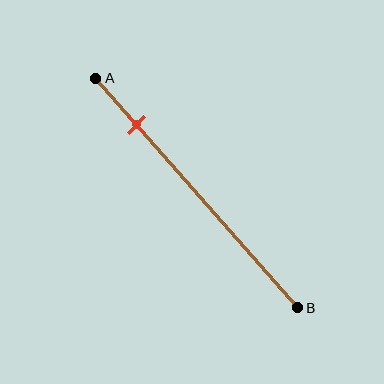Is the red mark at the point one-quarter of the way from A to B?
No, the mark is at about 20% from A, not at the 25% one-quarter point.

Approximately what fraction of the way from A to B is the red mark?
The red mark is approximately 20% of the way from A to B.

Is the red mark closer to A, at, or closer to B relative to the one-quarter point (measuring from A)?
The red mark is closer to point A than the one-quarter point of segment AB.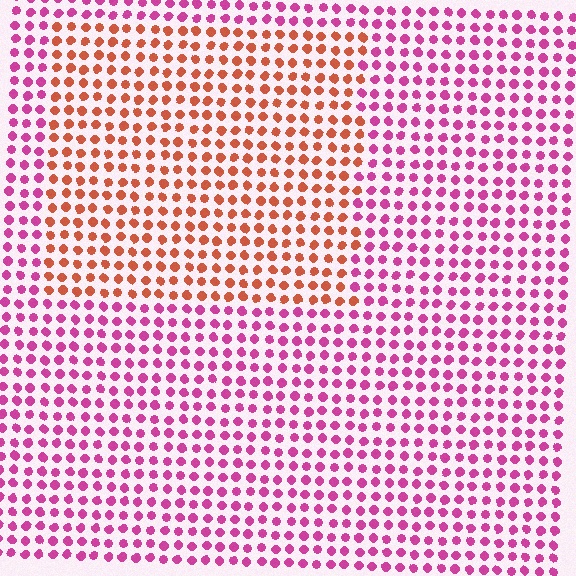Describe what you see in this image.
The image is filled with small magenta elements in a uniform arrangement. A rectangle-shaped region is visible where the elements are tinted to a slightly different hue, forming a subtle color boundary.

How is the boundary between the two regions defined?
The boundary is defined purely by a slight shift in hue (about 50 degrees). Spacing, size, and orientation are identical on both sides.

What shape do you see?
I see a rectangle.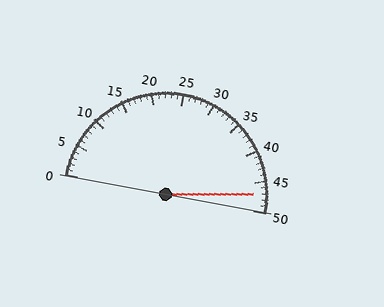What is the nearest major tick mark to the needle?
The nearest major tick mark is 45.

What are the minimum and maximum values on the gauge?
The gauge ranges from 0 to 50.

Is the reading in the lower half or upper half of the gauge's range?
The reading is in the upper half of the range (0 to 50).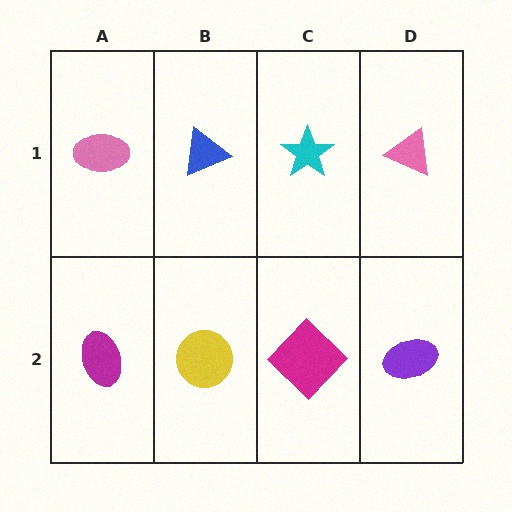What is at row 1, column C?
A cyan star.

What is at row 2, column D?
A purple ellipse.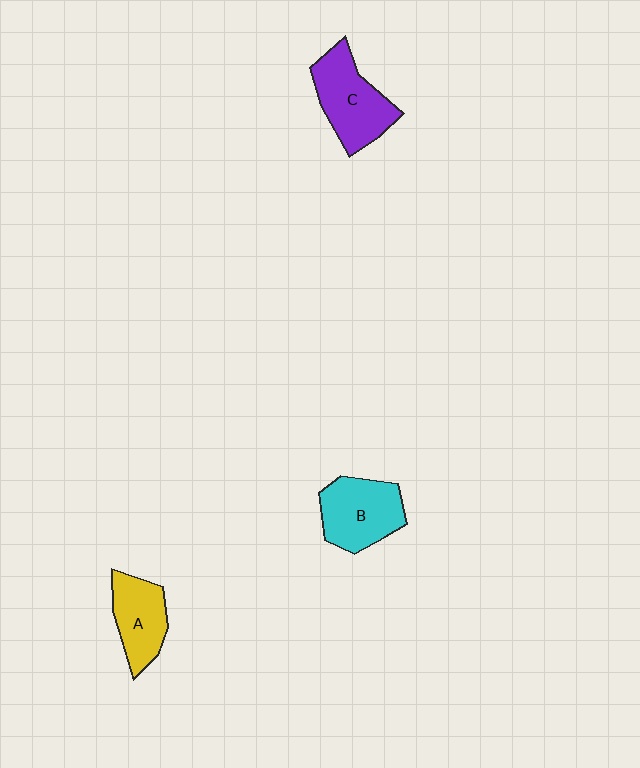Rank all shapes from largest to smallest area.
From largest to smallest: C (purple), B (cyan), A (yellow).